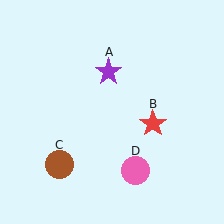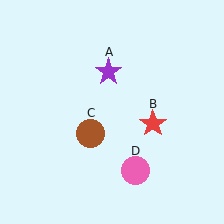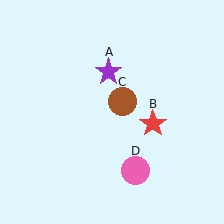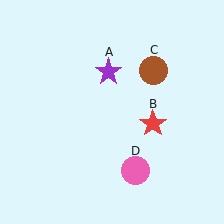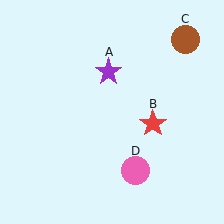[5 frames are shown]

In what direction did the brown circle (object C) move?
The brown circle (object C) moved up and to the right.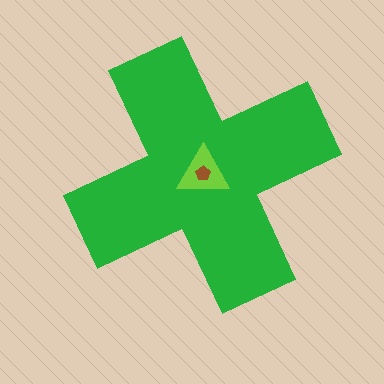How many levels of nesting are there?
3.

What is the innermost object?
The brown pentagon.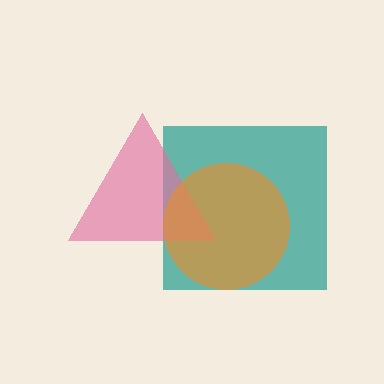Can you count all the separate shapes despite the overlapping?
Yes, there are 3 separate shapes.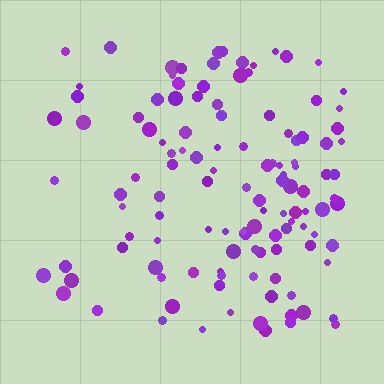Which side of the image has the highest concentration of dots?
The right.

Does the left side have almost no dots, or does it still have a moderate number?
Still a moderate number, just noticeably fewer than the right.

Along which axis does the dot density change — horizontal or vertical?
Horizontal.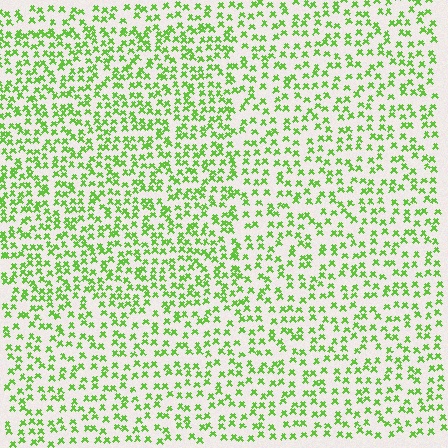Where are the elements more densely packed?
The elements are more densely packed inside the rectangle boundary.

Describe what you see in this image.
The image contains small lime elements arranged at two different densities. A rectangle-shaped region is visible where the elements are more densely packed than the surrounding area.